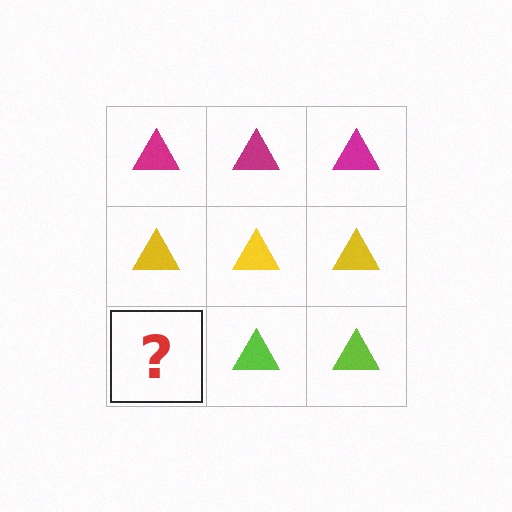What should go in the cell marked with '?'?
The missing cell should contain a lime triangle.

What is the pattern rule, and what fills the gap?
The rule is that each row has a consistent color. The gap should be filled with a lime triangle.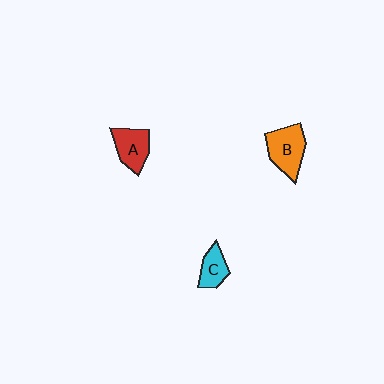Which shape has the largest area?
Shape B (orange).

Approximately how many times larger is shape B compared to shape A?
Approximately 1.3 times.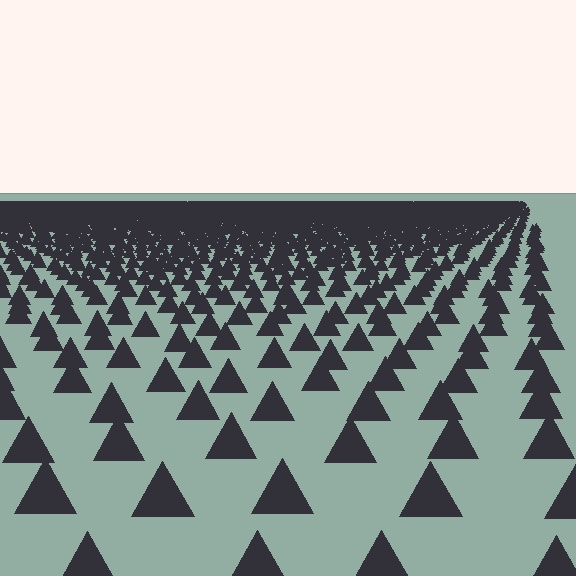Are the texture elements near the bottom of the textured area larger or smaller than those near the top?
Larger. Near the bottom, elements are closer to the viewer and appear at a bigger on-screen size.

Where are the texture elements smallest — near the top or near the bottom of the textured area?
Near the top.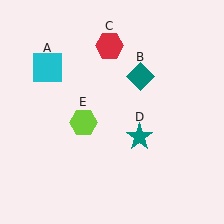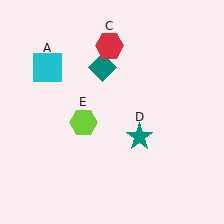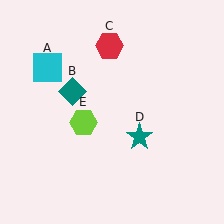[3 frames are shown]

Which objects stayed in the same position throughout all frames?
Cyan square (object A) and red hexagon (object C) and teal star (object D) and lime hexagon (object E) remained stationary.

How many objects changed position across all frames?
1 object changed position: teal diamond (object B).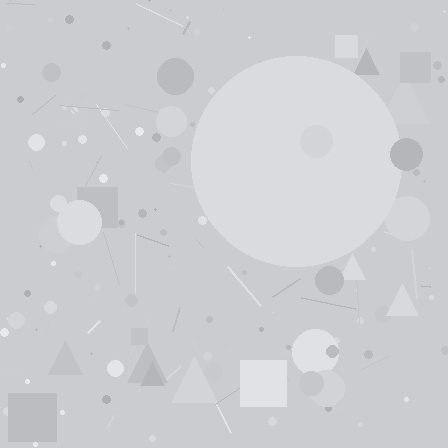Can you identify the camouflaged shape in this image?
The camouflaged shape is a circle.